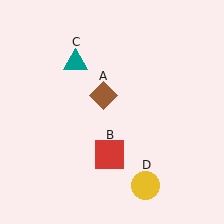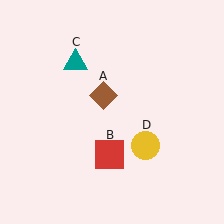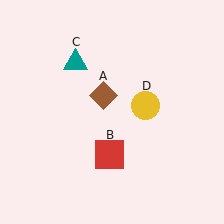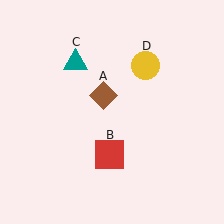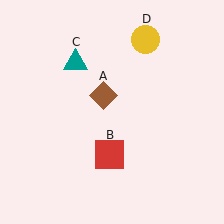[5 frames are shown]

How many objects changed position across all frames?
1 object changed position: yellow circle (object D).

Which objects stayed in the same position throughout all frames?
Brown diamond (object A) and red square (object B) and teal triangle (object C) remained stationary.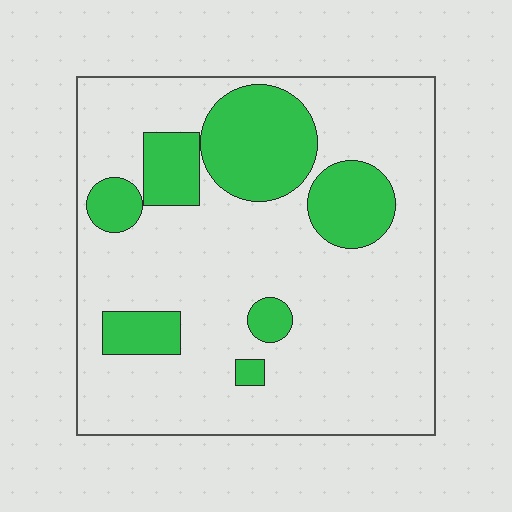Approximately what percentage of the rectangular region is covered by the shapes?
Approximately 25%.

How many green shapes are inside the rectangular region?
7.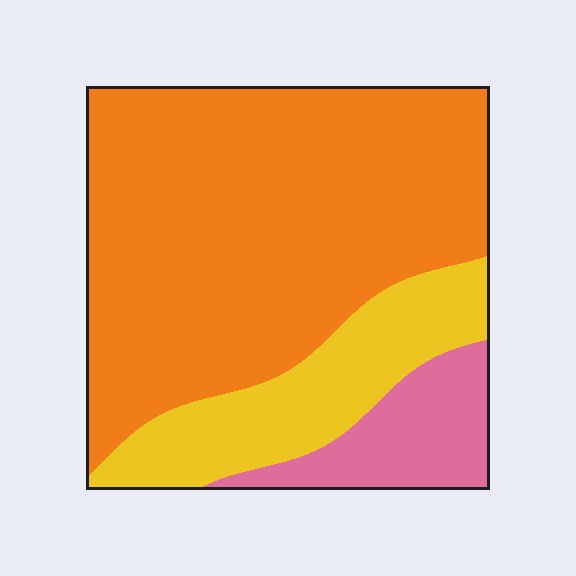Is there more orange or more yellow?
Orange.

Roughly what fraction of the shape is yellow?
Yellow covers 21% of the shape.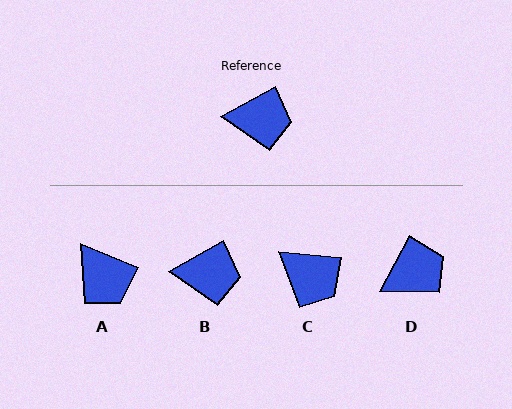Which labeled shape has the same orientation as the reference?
B.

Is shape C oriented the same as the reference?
No, it is off by about 34 degrees.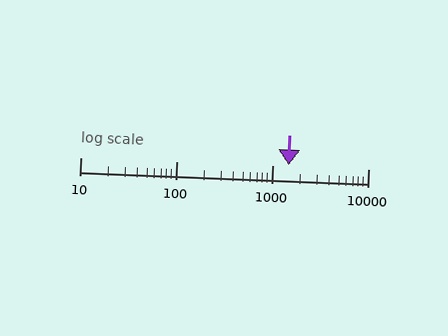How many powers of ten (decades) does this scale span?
The scale spans 3 decades, from 10 to 10000.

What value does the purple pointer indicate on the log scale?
The pointer indicates approximately 1500.